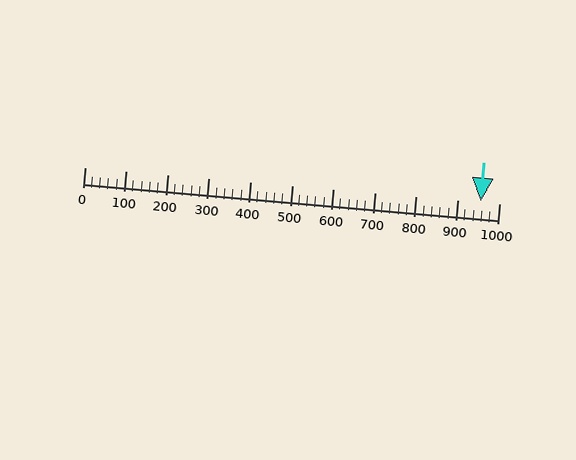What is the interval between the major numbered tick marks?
The major tick marks are spaced 100 units apart.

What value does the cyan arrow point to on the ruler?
The cyan arrow points to approximately 956.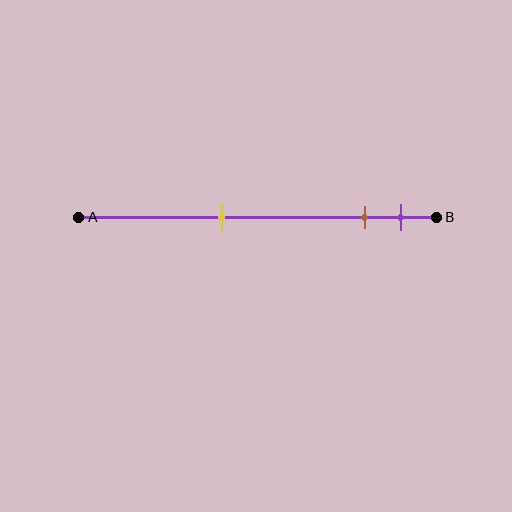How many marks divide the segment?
There are 3 marks dividing the segment.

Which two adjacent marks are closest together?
The brown and purple marks are the closest adjacent pair.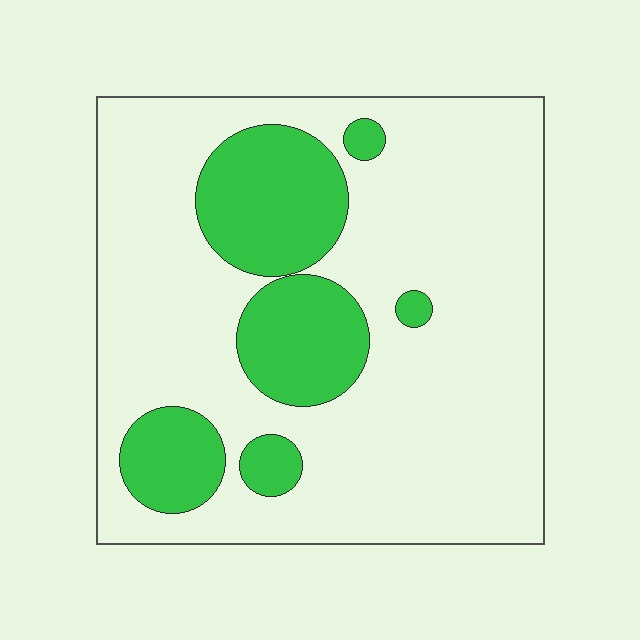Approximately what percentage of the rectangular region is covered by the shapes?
Approximately 25%.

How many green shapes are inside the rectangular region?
6.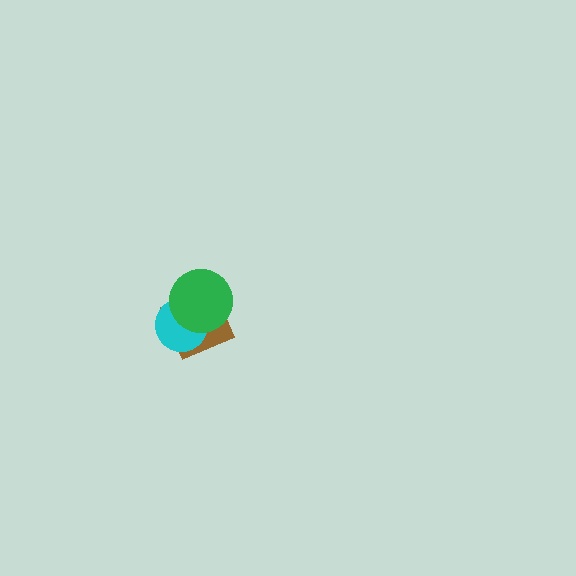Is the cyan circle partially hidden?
Yes, it is partially covered by another shape.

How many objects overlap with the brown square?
2 objects overlap with the brown square.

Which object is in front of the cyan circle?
The green circle is in front of the cyan circle.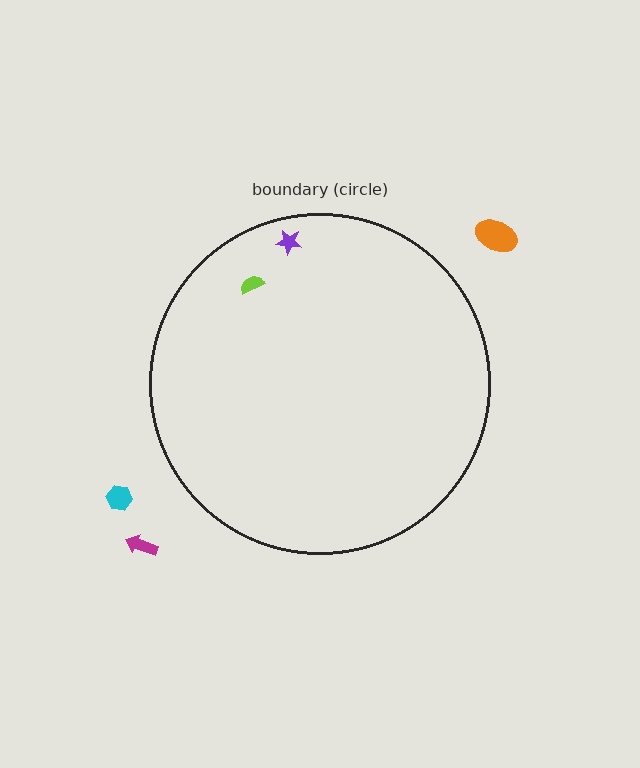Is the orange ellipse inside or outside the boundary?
Outside.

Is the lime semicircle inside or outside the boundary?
Inside.